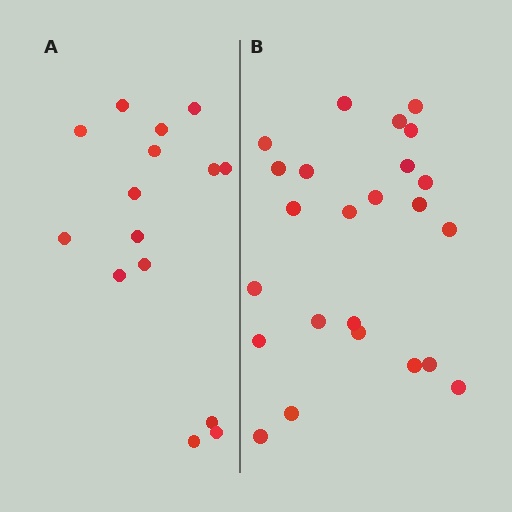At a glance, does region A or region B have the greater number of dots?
Region B (the right region) has more dots.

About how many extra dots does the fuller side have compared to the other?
Region B has roughly 8 or so more dots than region A.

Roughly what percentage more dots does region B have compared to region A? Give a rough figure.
About 60% more.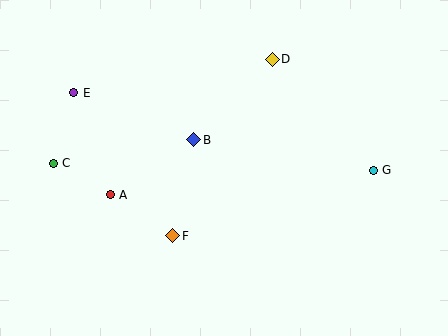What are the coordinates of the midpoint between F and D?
The midpoint between F and D is at (223, 148).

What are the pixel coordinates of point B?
Point B is at (194, 140).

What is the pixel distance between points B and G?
The distance between B and G is 182 pixels.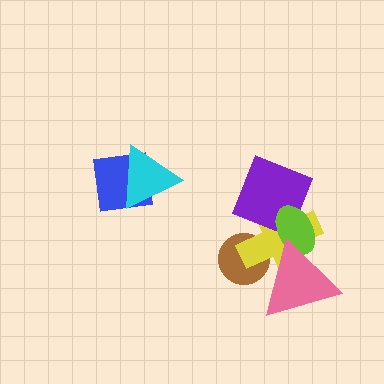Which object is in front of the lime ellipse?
The pink triangle is in front of the lime ellipse.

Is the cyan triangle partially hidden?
No, no other shape covers it.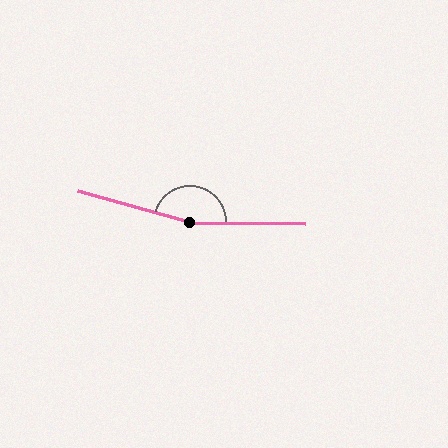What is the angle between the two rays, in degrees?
Approximately 165 degrees.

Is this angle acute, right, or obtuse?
It is obtuse.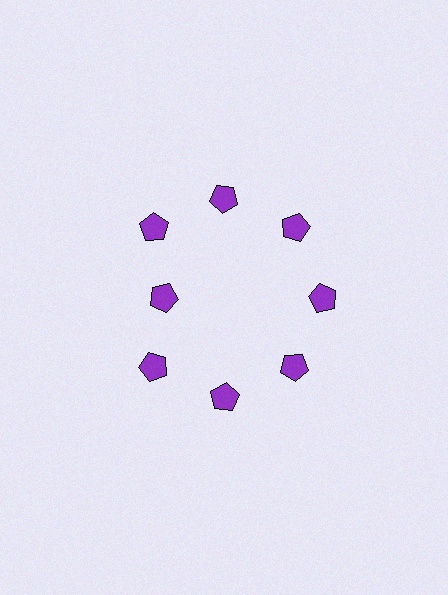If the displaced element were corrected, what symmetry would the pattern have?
It would have 8-fold rotational symmetry — the pattern would map onto itself every 45 degrees.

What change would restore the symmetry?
The symmetry would be restored by moving it outward, back onto the ring so that all 8 pentagons sit at equal angles and equal distance from the center.